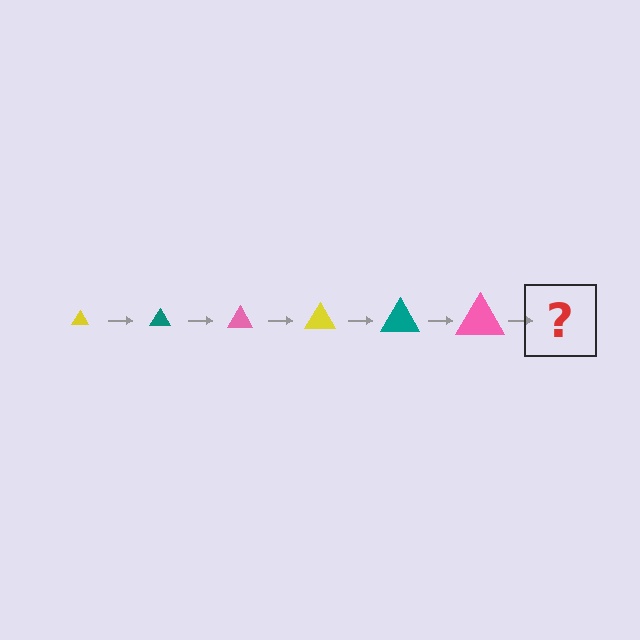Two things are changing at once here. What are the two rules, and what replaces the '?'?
The two rules are that the triangle grows larger each step and the color cycles through yellow, teal, and pink. The '?' should be a yellow triangle, larger than the previous one.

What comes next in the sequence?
The next element should be a yellow triangle, larger than the previous one.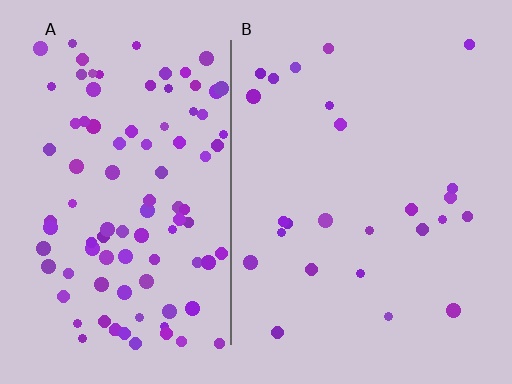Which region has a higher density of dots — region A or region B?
A (the left).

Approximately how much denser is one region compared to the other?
Approximately 3.9× — region A over region B.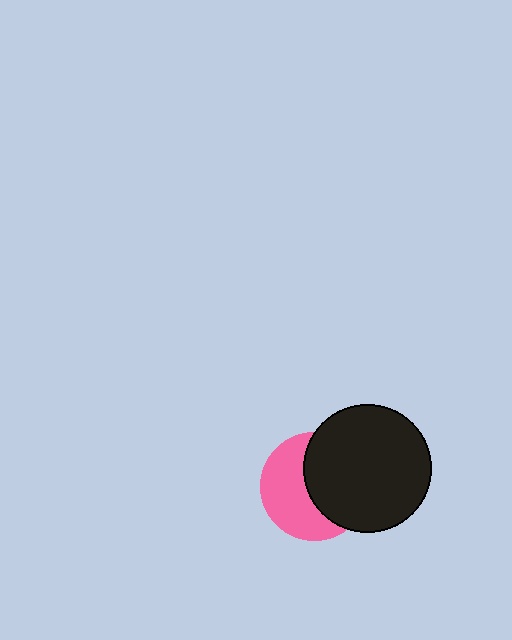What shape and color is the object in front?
The object in front is a black circle.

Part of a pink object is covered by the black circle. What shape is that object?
It is a circle.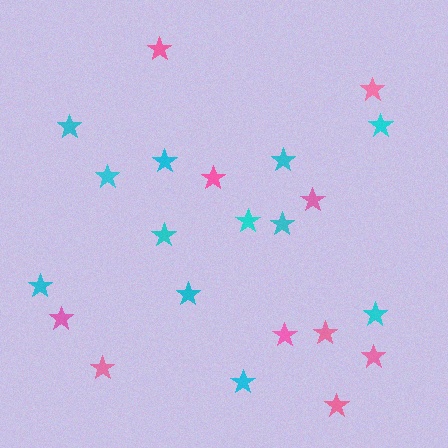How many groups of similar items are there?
There are 2 groups: one group of pink stars (10) and one group of cyan stars (12).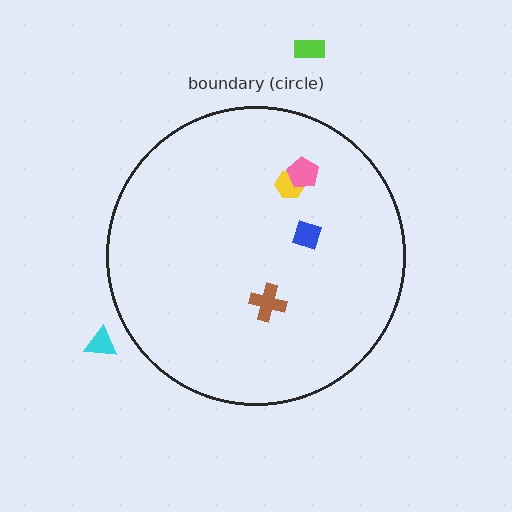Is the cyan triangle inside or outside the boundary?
Outside.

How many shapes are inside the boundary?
4 inside, 2 outside.